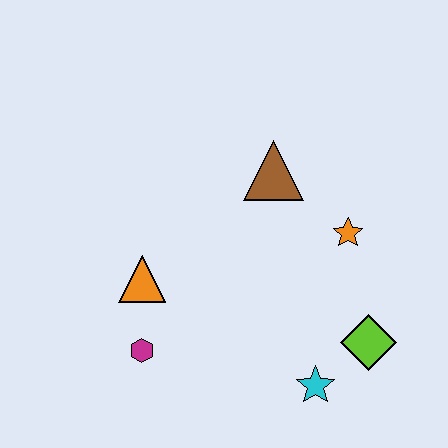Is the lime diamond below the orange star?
Yes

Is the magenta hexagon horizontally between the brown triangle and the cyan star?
No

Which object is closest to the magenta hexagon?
The orange triangle is closest to the magenta hexagon.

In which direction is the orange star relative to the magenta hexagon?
The orange star is to the right of the magenta hexagon.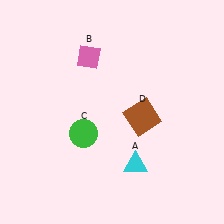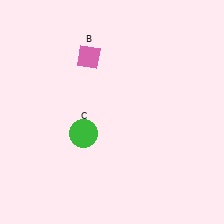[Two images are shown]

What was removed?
The cyan triangle (A), the brown square (D) were removed in Image 2.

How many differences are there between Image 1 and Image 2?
There are 2 differences between the two images.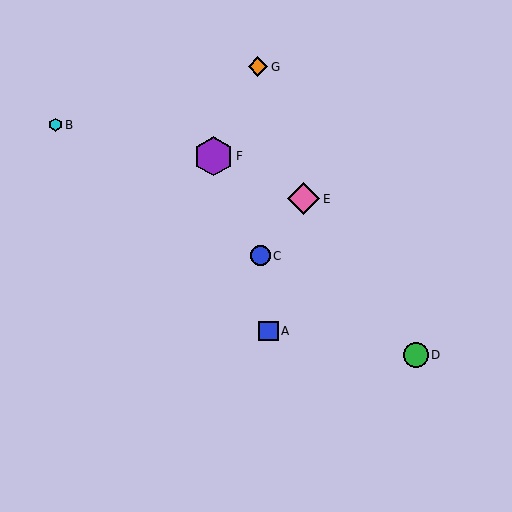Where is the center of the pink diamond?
The center of the pink diamond is at (304, 199).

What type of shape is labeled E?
Shape E is a pink diamond.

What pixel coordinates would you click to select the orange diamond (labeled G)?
Click at (258, 67) to select the orange diamond G.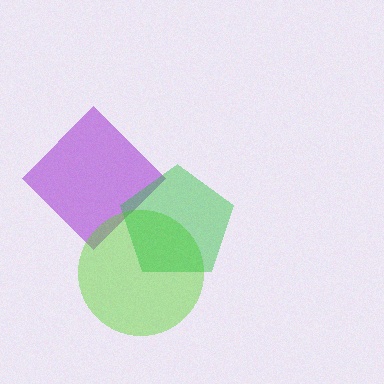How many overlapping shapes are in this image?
There are 3 overlapping shapes in the image.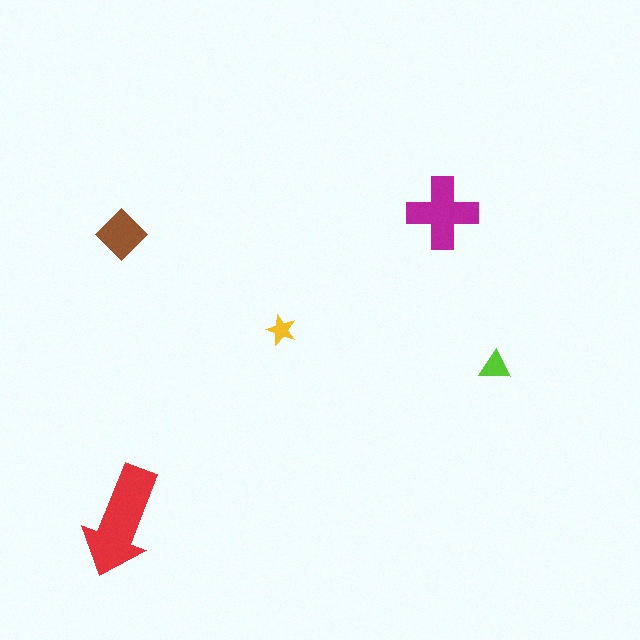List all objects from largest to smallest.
The red arrow, the magenta cross, the brown diamond, the lime triangle, the yellow star.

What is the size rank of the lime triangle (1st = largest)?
4th.